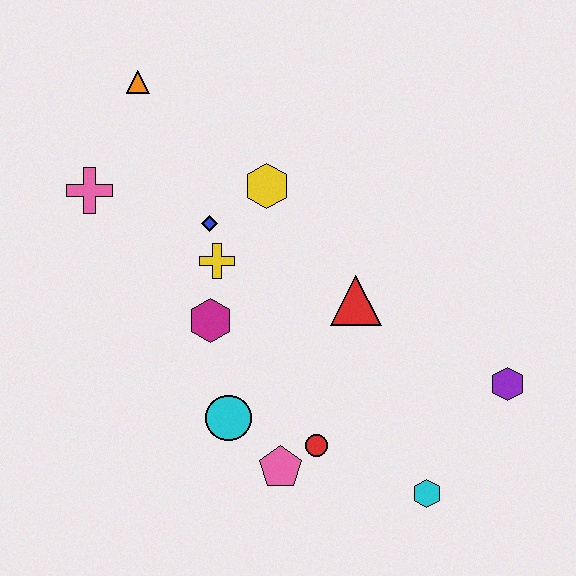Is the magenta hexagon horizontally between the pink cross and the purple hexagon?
Yes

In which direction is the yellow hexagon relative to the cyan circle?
The yellow hexagon is above the cyan circle.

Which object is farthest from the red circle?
The orange triangle is farthest from the red circle.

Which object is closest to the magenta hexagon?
The yellow cross is closest to the magenta hexagon.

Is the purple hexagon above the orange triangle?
No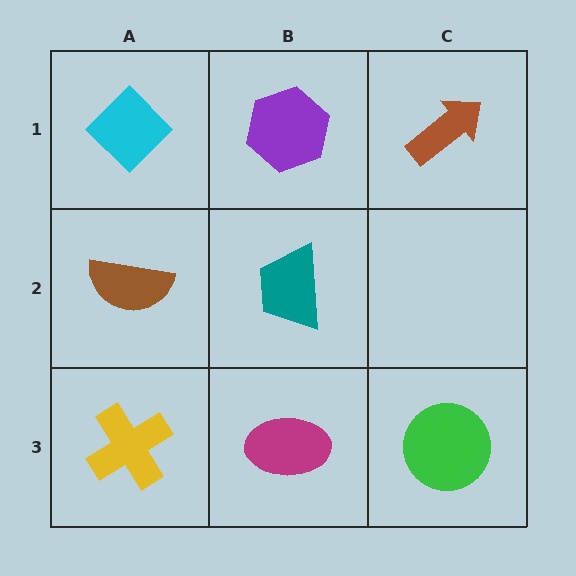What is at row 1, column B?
A purple hexagon.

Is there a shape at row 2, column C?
No, that cell is empty.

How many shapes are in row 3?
3 shapes.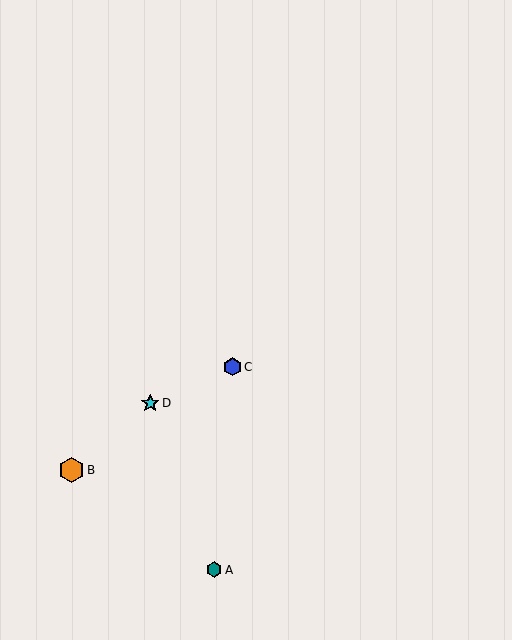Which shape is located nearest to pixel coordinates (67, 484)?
The orange hexagon (labeled B) at (72, 470) is nearest to that location.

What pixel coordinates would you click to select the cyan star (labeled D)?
Click at (150, 403) to select the cyan star D.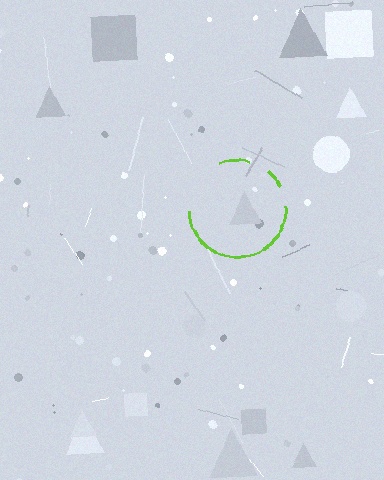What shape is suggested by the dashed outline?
The dashed outline suggests a circle.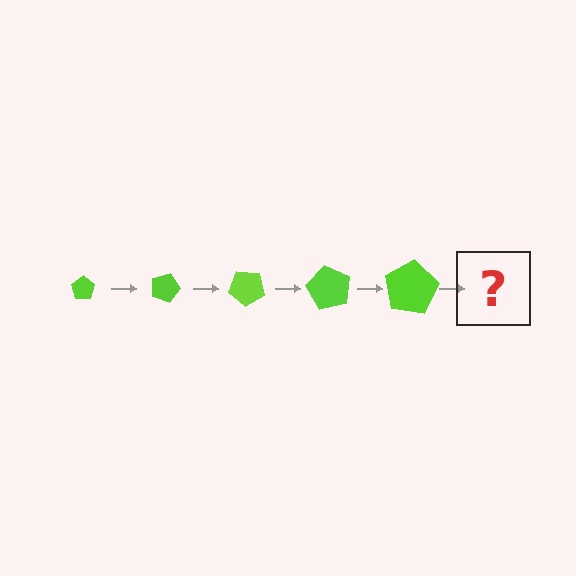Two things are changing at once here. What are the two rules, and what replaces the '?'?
The two rules are that the pentagon grows larger each step and it rotates 20 degrees each step. The '?' should be a pentagon, larger than the previous one and rotated 100 degrees from the start.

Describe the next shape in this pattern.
It should be a pentagon, larger than the previous one and rotated 100 degrees from the start.